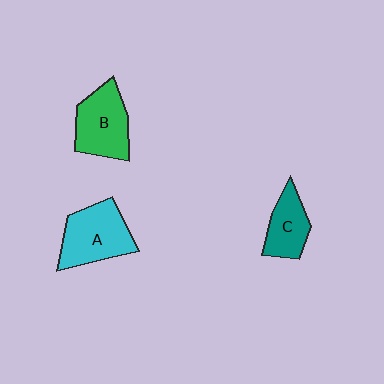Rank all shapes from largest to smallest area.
From largest to smallest: A (cyan), B (green), C (teal).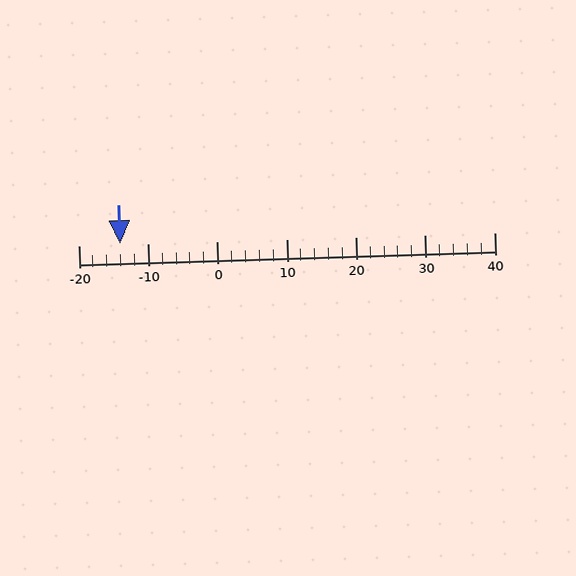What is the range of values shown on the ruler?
The ruler shows values from -20 to 40.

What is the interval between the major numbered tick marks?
The major tick marks are spaced 10 units apart.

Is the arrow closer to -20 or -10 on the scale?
The arrow is closer to -10.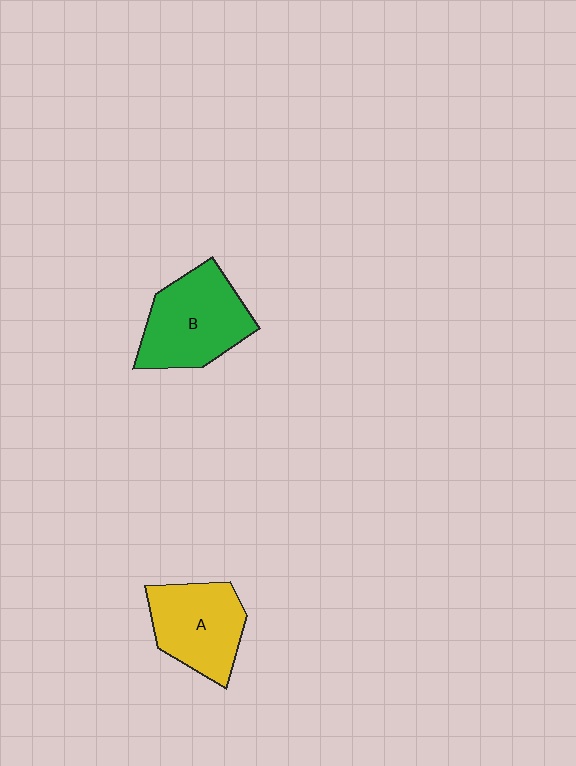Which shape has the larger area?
Shape B (green).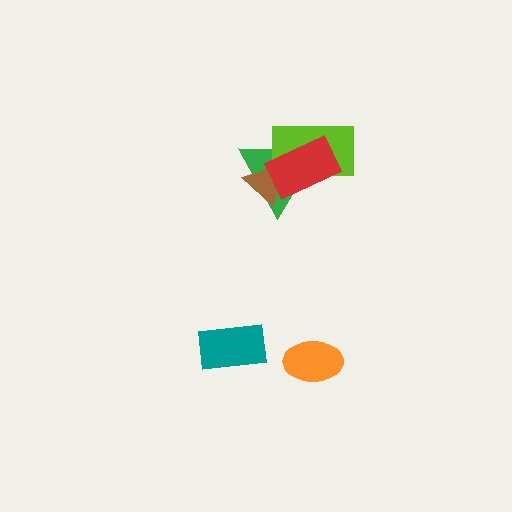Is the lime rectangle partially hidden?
Yes, it is partially covered by another shape.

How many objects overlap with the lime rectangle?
3 objects overlap with the lime rectangle.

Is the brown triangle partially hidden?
Yes, it is partially covered by another shape.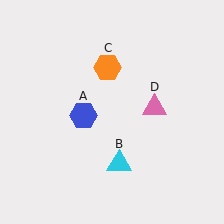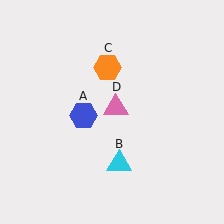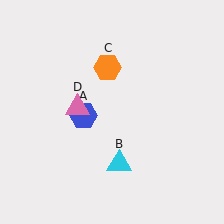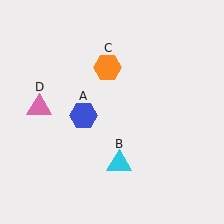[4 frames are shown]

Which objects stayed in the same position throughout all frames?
Blue hexagon (object A) and cyan triangle (object B) and orange hexagon (object C) remained stationary.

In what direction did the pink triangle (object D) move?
The pink triangle (object D) moved left.